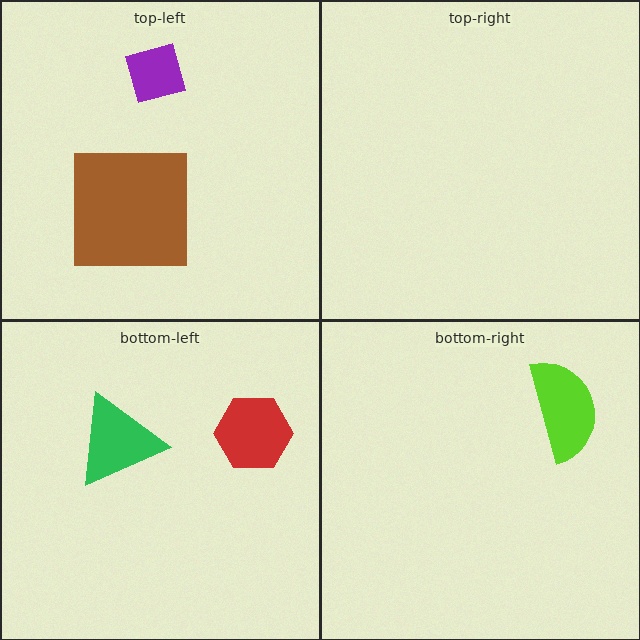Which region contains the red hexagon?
The bottom-left region.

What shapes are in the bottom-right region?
The lime semicircle.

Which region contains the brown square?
The top-left region.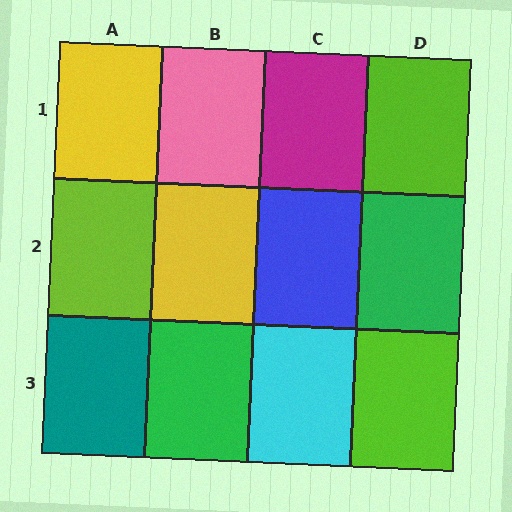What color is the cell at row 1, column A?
Yellow.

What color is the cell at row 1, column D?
Lime.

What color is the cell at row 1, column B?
Pink.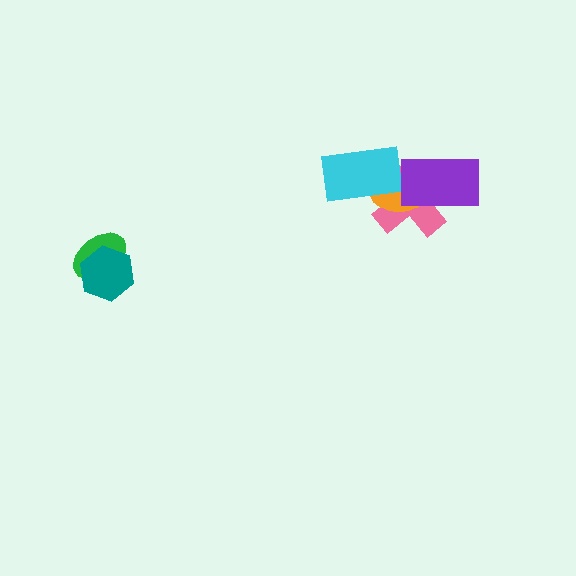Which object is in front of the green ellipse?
The teal hexagon is in front of the green ellipse.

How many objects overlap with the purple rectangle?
2 objects overlap with the purple rectangle.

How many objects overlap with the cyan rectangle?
2 objects overlap with the cyan rectangle.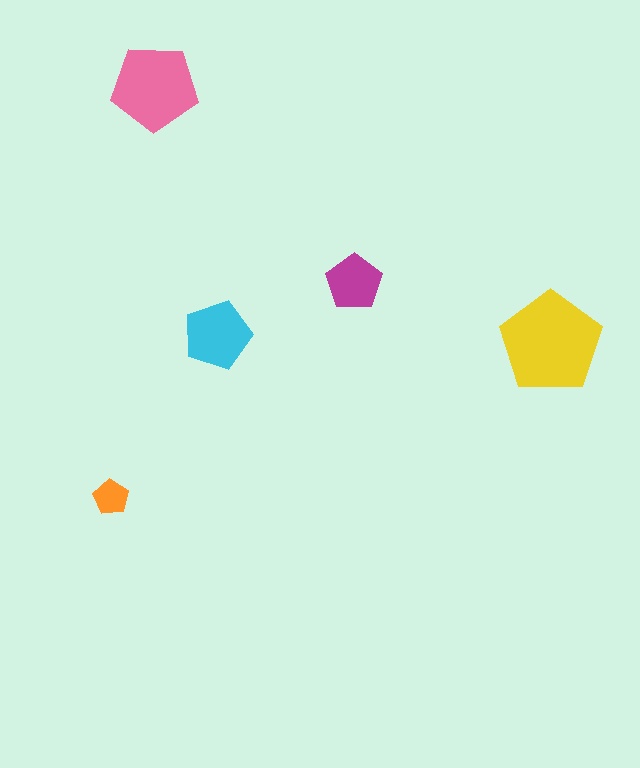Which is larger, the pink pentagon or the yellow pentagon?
The yellow one.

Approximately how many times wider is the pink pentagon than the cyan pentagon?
About 1.5 times wider.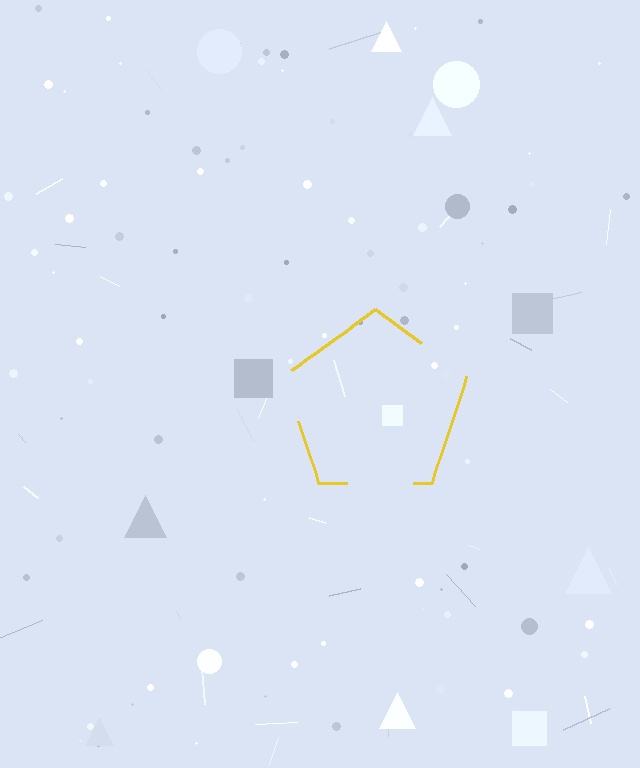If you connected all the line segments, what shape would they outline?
They would outline a pentagon.